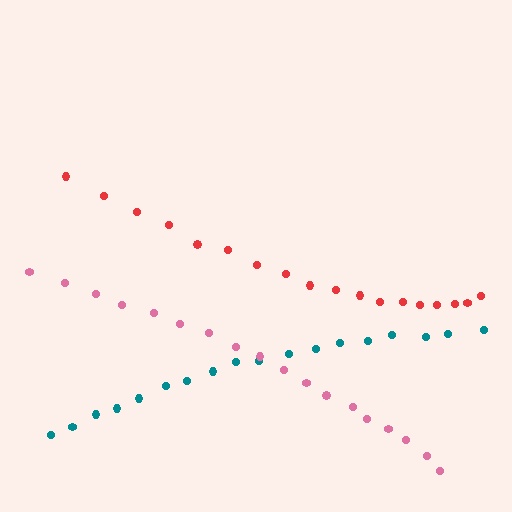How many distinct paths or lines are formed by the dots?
There are 3 distinct paths.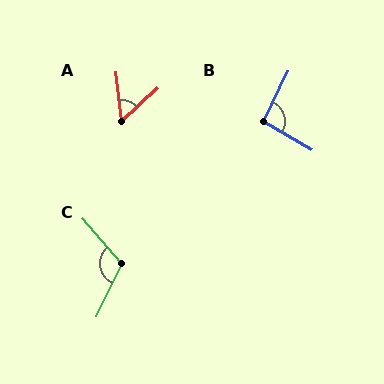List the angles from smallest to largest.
A (54°), B (95°), C (113°).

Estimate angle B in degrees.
Approximately 95 degrees.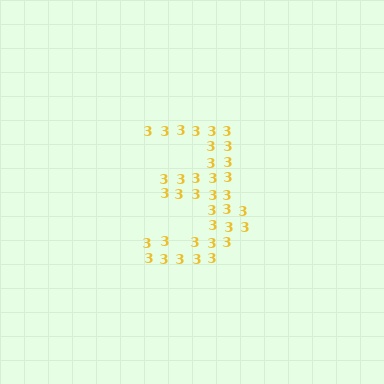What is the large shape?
The large shape is the digit 3.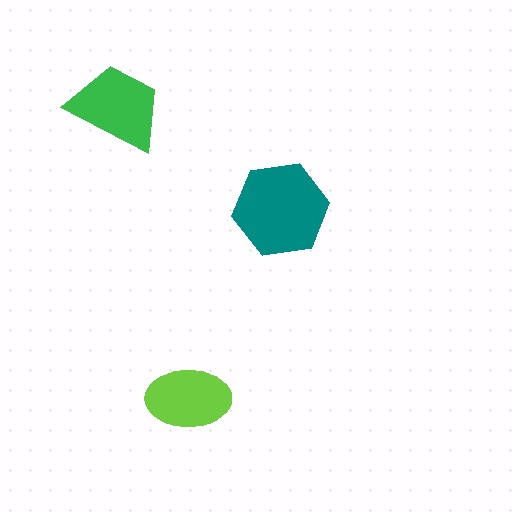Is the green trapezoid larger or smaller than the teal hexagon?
Smaller.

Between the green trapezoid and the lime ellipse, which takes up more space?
The green trapezoid.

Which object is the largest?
The teal hexagon.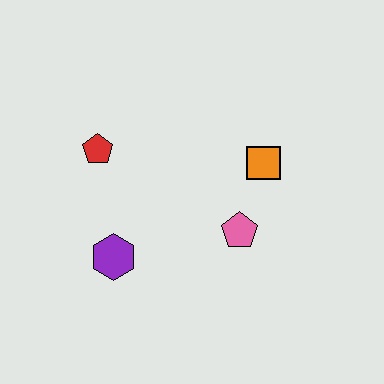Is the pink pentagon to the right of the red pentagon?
Yes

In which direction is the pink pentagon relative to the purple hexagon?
The pink pentagon is to the right of the purple hexagon.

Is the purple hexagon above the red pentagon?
No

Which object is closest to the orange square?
The pink pentagon is closest to the orange square.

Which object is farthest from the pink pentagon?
The red pentagon is farthest from the pink pentagon.